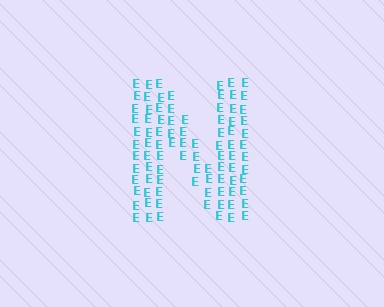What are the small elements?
The small elements are letter E's.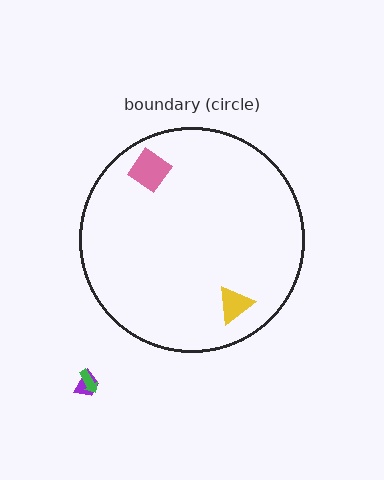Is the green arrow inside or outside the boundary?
Outside.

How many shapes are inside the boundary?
2 inside, 2 outside.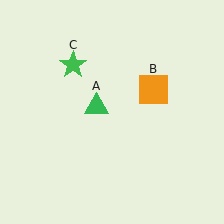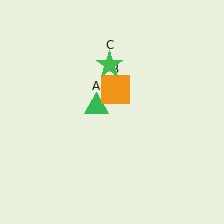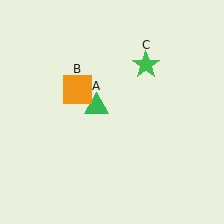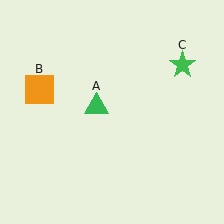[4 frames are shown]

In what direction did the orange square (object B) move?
The orange square (object B) moved left.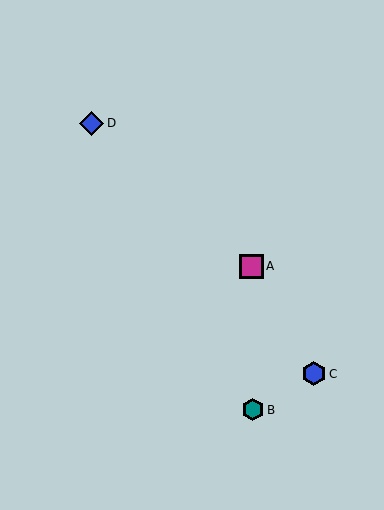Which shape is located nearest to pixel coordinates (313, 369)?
The blue hexagon (labeled C) at (314, 374) is nearest to that location.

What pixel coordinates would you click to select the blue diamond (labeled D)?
Click at (92, 123) to select the blue diamond D.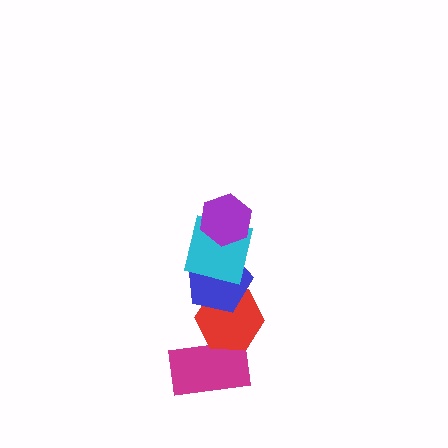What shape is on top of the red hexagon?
The blue pentagon is on top of the red hexagon.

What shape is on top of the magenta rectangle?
The red hexagon is on top of the magenta rectangle.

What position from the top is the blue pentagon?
The blue pentagon is 3rd from the top.